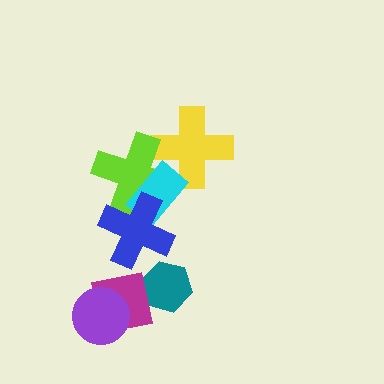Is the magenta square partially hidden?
Yes, it is partially covered by another shape.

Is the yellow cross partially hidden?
Yes, it is partially covered by another shape.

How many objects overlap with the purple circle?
1 object overlaps with the purple circle.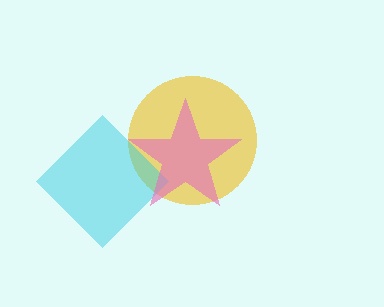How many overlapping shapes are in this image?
There are 3 overlapping shapes in the image.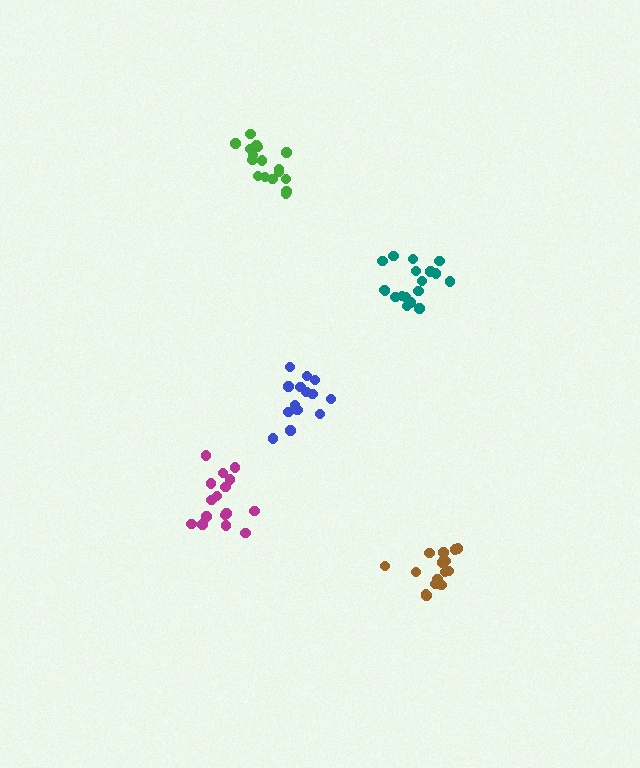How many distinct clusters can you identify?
There are 5 distinct clusters.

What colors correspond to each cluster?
The clusters are colored: blue, teal, brown, magenta, green.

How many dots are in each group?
Group 1: 14 dots, Group 2: 18 dots, Group 3: 16 dots, Group 4: 16 dots, Group 5: 17 dots (81 total).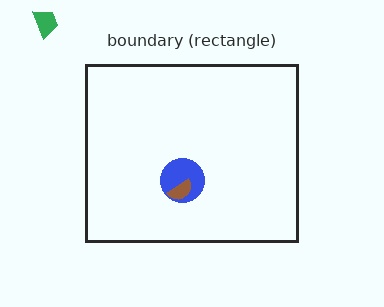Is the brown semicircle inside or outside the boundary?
Inside.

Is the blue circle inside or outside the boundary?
Inside.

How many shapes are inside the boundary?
2 inside, 1 outside.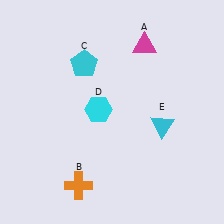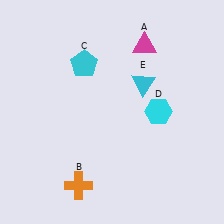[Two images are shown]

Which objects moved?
The objects that moved are: the cyan hexagon (D), the cyan triangle (E).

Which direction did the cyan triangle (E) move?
The cyan triangle (E) moved up.